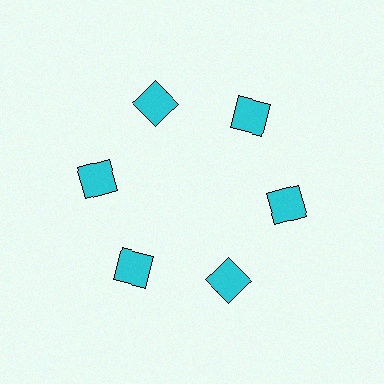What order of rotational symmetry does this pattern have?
This pattern has 6-fold rotational symmetry.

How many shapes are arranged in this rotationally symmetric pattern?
There are 6 shapes, arranged in 6 groups of 1.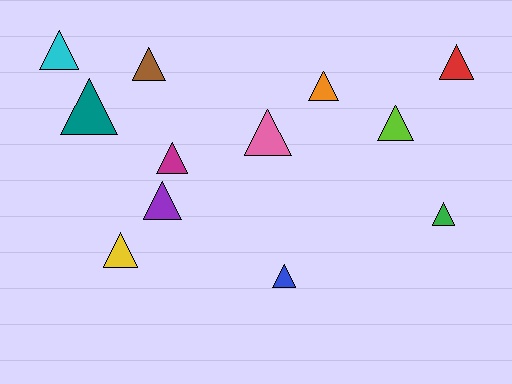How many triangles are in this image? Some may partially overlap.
There are 12 triangles.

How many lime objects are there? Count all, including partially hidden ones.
There is 1 lime object.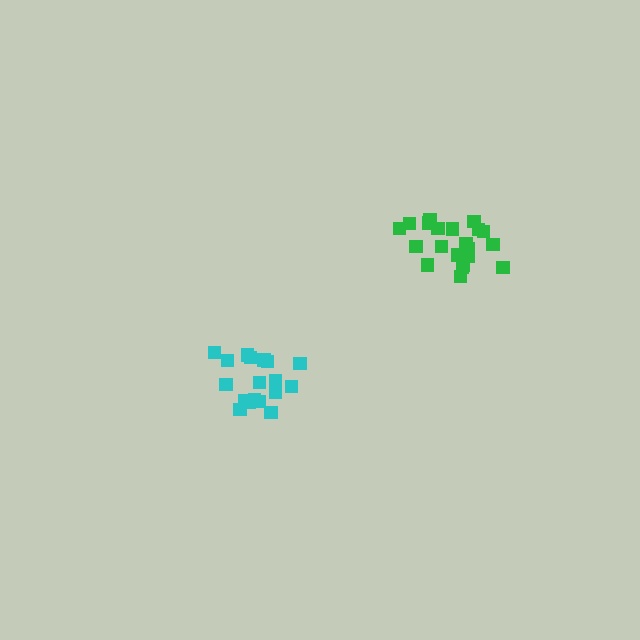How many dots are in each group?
Group 1: 18 dots, Group 2: 21 dots (39 total).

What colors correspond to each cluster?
The clusters are colored: cyan, green.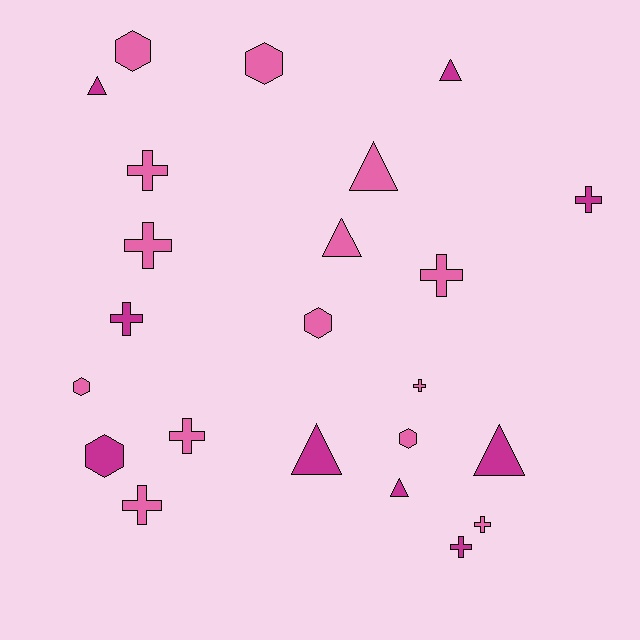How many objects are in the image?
There are 23 objects.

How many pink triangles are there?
There are 2 pink triangles.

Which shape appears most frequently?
Cross, with 10 objects.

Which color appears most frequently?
Pink, with 14 objects.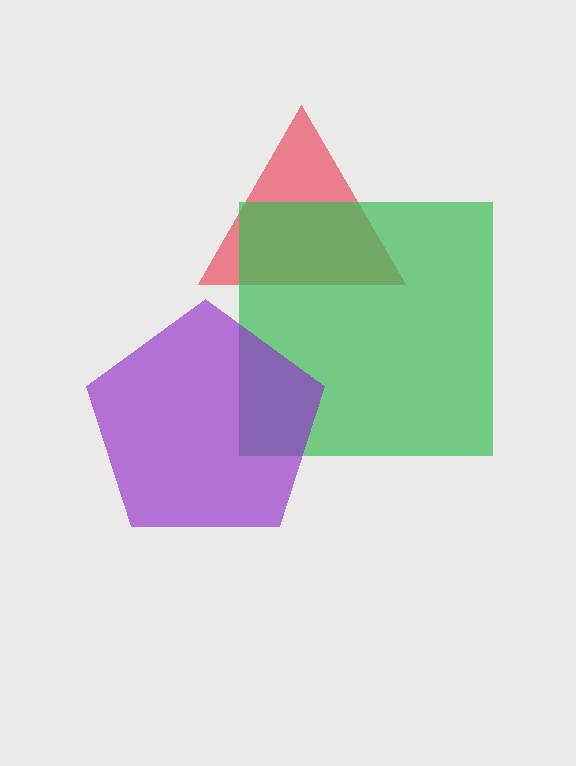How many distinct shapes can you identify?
There are 3 distinct shapes: a red triangle, a green square, a purple pentagon.